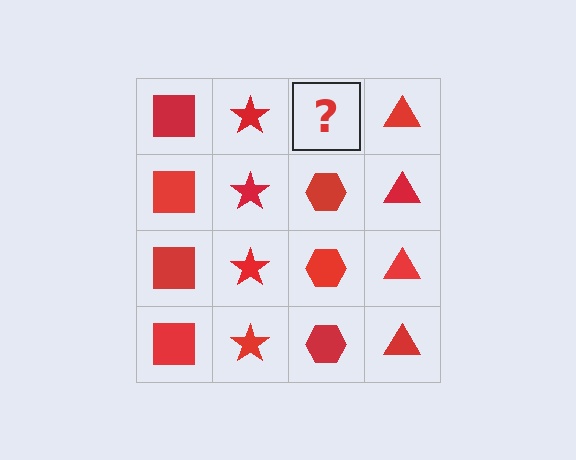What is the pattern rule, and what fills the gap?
The rule is that each column has a consistent shape. The gap should be filled with a red hexagon.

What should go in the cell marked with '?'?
The missing cell should contain a red hexagon.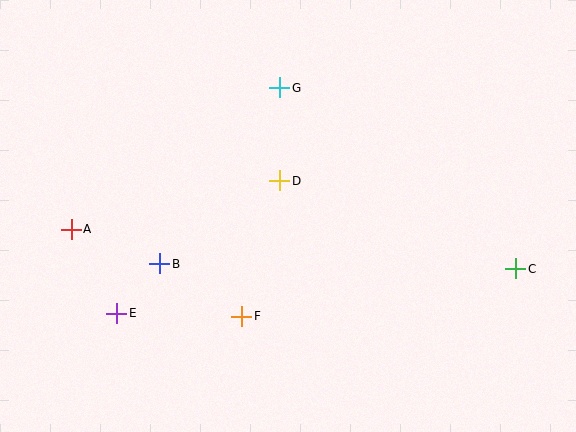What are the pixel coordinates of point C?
Point C is at (516, 269).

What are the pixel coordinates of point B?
Point B is at (160, 264).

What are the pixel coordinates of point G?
Point G is at (280, 88).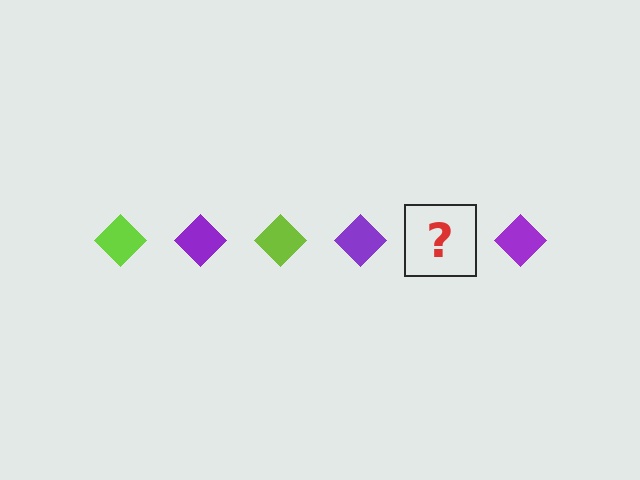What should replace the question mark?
The question mark should be replaced with a lime diamond.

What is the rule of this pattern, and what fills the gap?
The rule is that the pattern cycles through lime, purple diamonds. The gap should be filled with a lime diamond.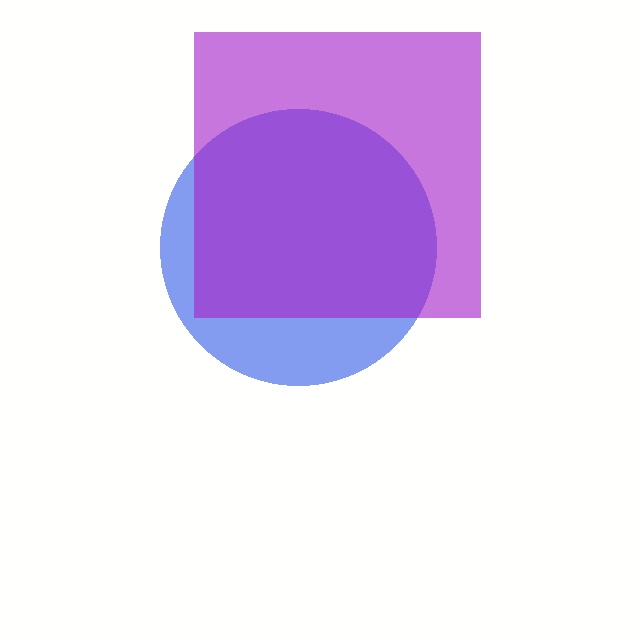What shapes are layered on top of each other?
The layered shapes are: a blue circle, a purple square.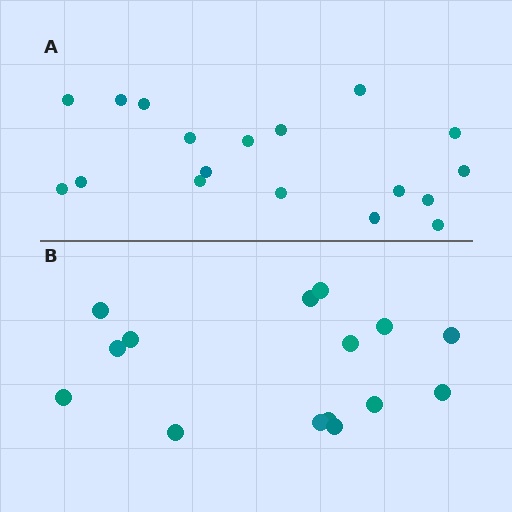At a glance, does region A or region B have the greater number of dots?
Region A (the top region) has more dots.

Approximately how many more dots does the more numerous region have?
Region A has just a few more — roughly 2 or 3 more dots than region B.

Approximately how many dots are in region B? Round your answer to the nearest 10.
About 20 dots. (The exact count is 15, which rounds to 20.)